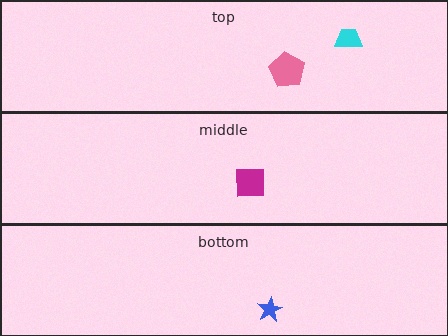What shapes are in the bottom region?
The blue star.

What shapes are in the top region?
The cyan trapezoid, the pink pentagon.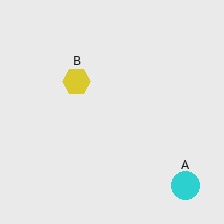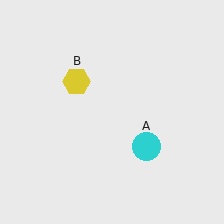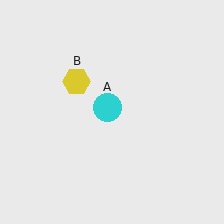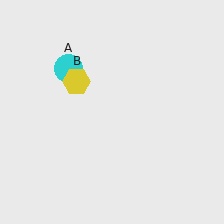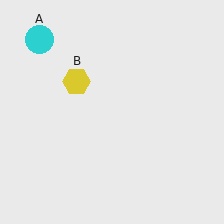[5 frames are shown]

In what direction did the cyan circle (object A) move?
The cyan circle (object A) moved up and to the left.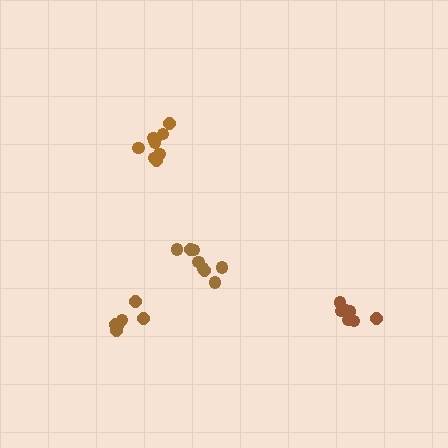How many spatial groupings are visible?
There are 4 spatial groupings.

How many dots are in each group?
Group 1: 6 dots, Group 2: 8 dots, Group 3: 10 dots, Group 4: 7 dots (31 total).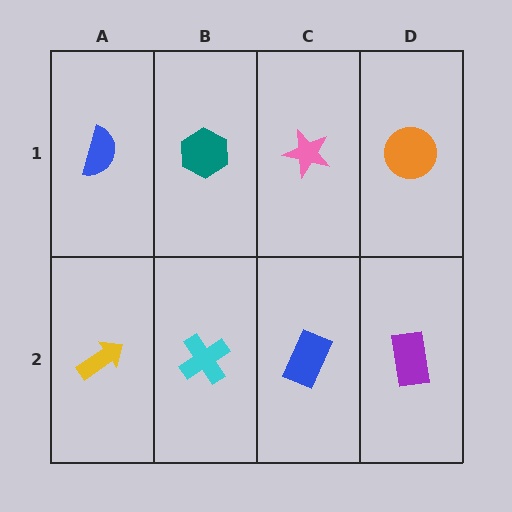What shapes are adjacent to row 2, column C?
A pink star (row 1, column C), a cyan cross (row 2, column B), a purple rectangle (row 2, column D).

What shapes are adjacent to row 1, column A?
A yellow arrow (row 2, column A), a teal hexagon (row 1, column B).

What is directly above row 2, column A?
A blue semicircle.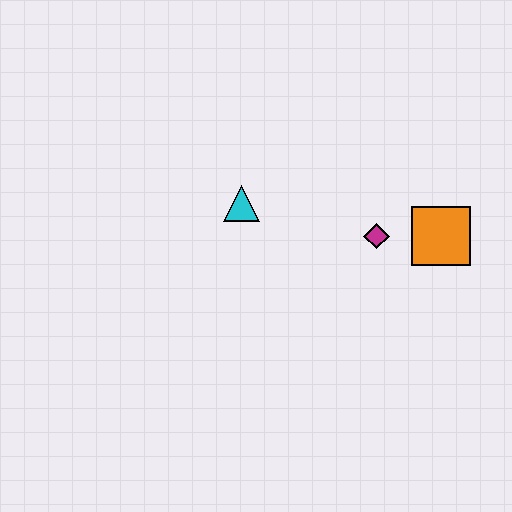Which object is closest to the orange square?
The magenta diamond is closest to the orange square.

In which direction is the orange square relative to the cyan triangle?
The orange square is to the right of the cyan triangle.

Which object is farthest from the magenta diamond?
The cyan triangle is farthest from the magenta diamond.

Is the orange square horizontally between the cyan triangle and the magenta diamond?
No